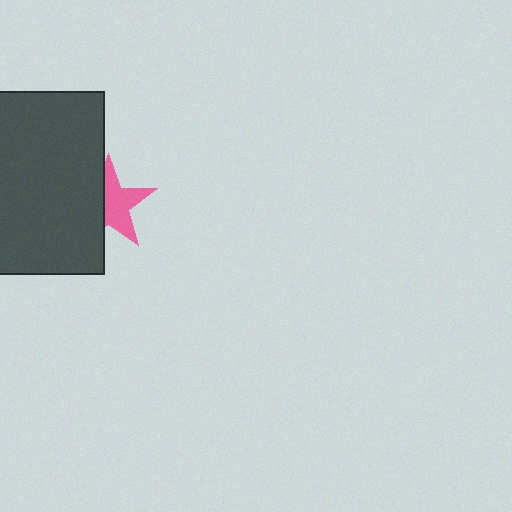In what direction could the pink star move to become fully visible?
The pink star could move right. That would shift it out from behind the dark gray rectangle entirely.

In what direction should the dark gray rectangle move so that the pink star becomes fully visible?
The dark gray rectangle should move left. That is the shortest direction to clear the overlap and leave the pink star fully visible.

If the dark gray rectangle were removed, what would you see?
You would see the complete pink star.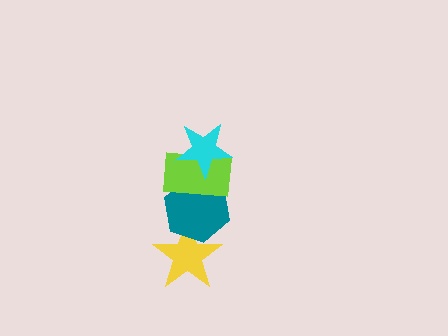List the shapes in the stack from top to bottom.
From top to bottom: the cyan star, the lime rectangle, the teal hexagon, the yellow star.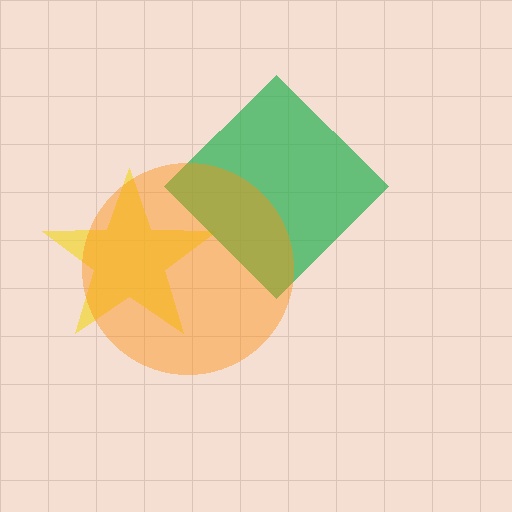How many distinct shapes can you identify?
There are 3 distinct shapes: a yellow star, a green diamond, an orange circle.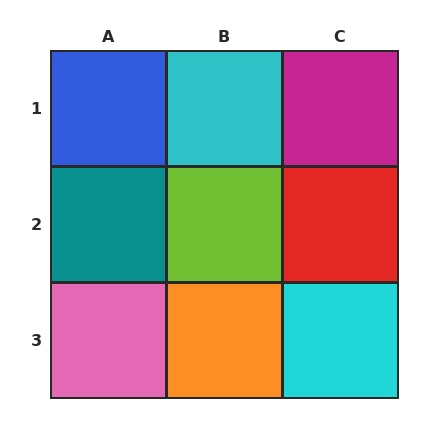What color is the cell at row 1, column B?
Cyan.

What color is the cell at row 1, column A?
Blue.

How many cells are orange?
1 cell is orange.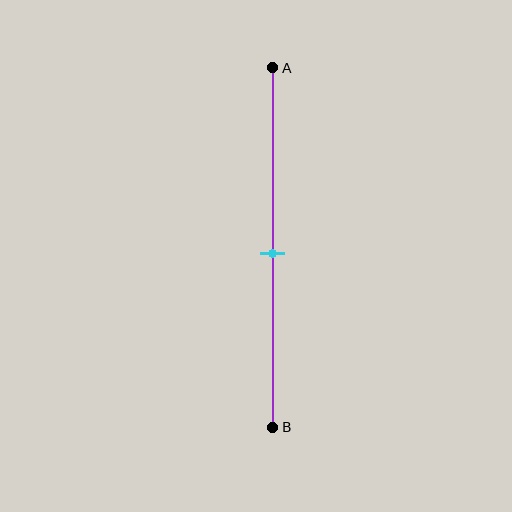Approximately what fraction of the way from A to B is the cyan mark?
The cyan mark is approximately 50% of the way from A to B.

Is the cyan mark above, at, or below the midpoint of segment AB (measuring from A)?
The cyan mark is approximately at the midpoint of segment AB.